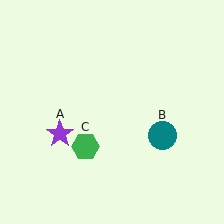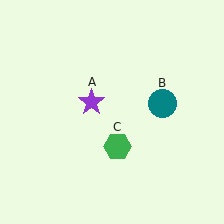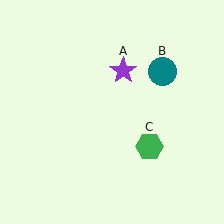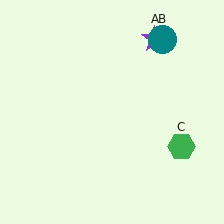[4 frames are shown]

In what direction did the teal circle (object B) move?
The teal circle (object B) moved up.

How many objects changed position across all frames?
3 objects changed position: purple star (object A), teal circle (object B), green hexagon (object C).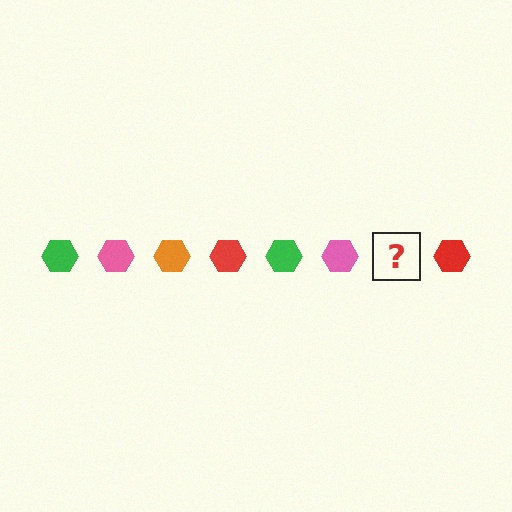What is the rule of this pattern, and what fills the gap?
The rule is that the pattern cycles through green, pink, orange, red hexagons. The gap should be filled with an orange hexagon.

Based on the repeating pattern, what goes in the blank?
The blank should be an orange hexagon.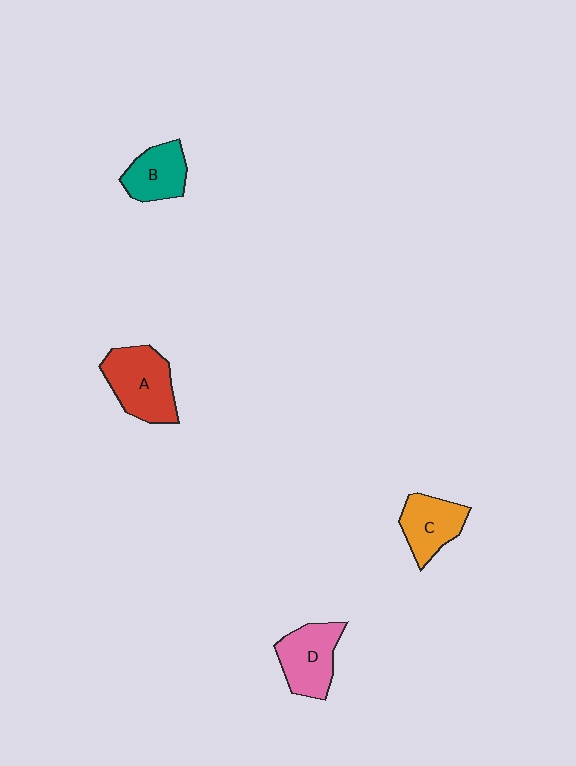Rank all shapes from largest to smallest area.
From largest to smallest: A (red), D (pink), C (orange), B (teal).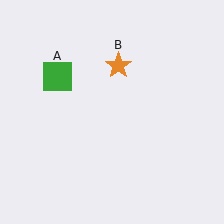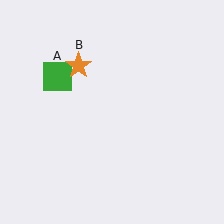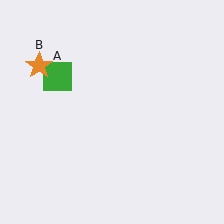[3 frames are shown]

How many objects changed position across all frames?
1 object changed position: orange star (object B).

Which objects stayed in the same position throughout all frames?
Green square (object A) remained stationary.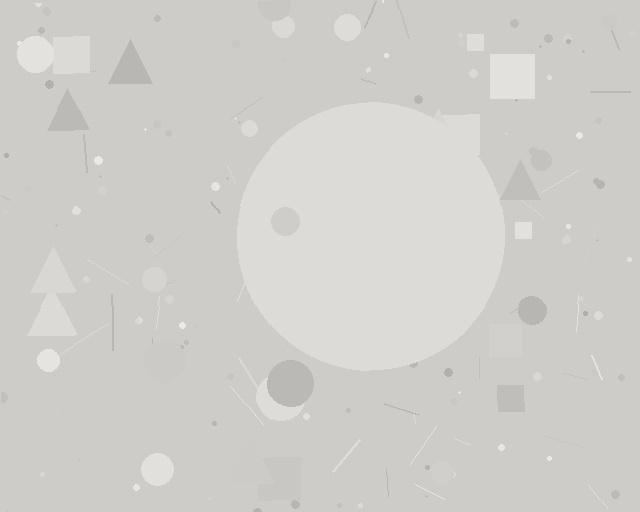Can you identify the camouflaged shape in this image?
The camouflaged shape is a circle.